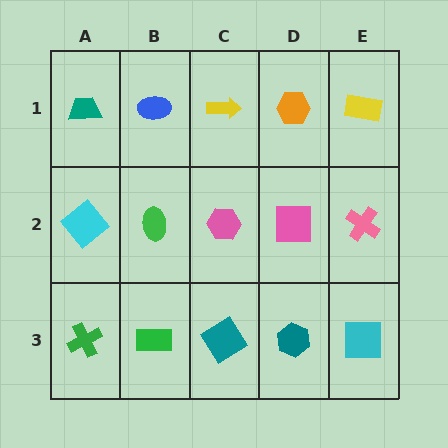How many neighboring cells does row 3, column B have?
3.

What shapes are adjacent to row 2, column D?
An orange hexagon (row 1, column D), a teal hexagon (row 3, column D), a pink hexagon (row 2, column C), a pink cross (row 2, column E).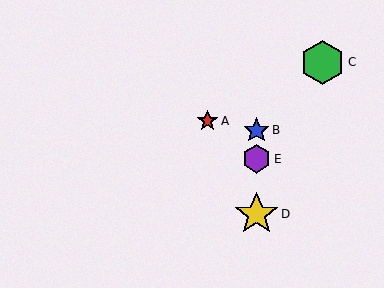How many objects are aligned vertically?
3 objects (B, D, E) are aligned vertically.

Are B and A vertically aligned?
No, B is at x≈256 and A is at x≈208.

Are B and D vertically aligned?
Yes, both are at x≈256.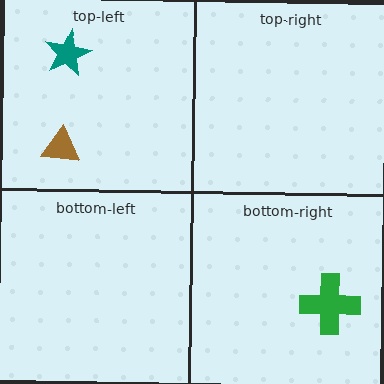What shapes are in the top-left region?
The teal star, the brown triangle.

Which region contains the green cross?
The bottom-right region.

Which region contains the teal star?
The top-left region.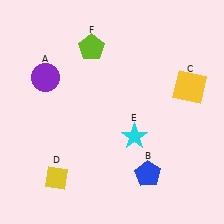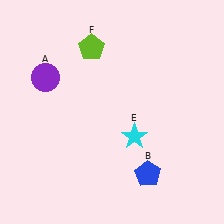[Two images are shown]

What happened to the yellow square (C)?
The yellow square (C) was removed in Image 2. It was in the top-right area of Image 1.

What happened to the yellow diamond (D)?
The yellow diamond (D) was removed in Image 2. It was in the bottom-left area of Image 1.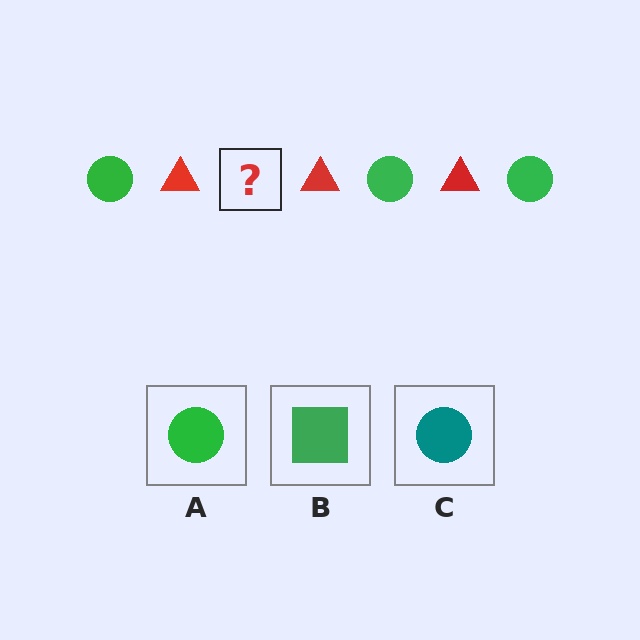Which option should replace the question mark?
Option A.